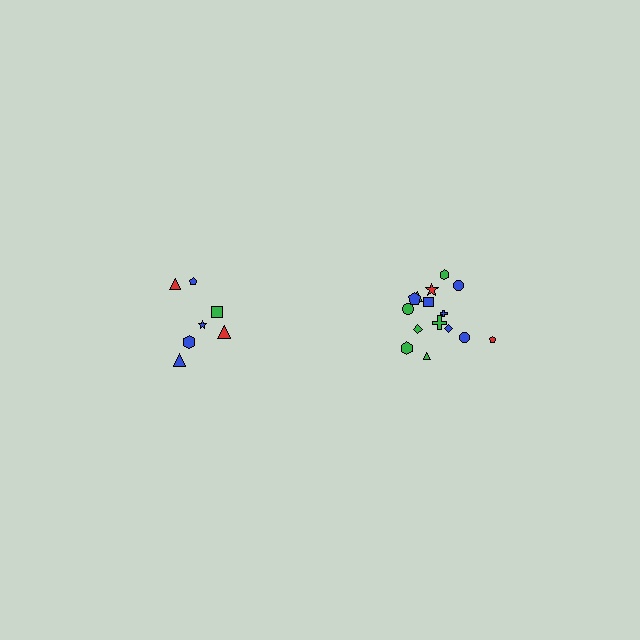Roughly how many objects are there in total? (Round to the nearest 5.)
Roughly 20 objects in total.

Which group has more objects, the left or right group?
The right group.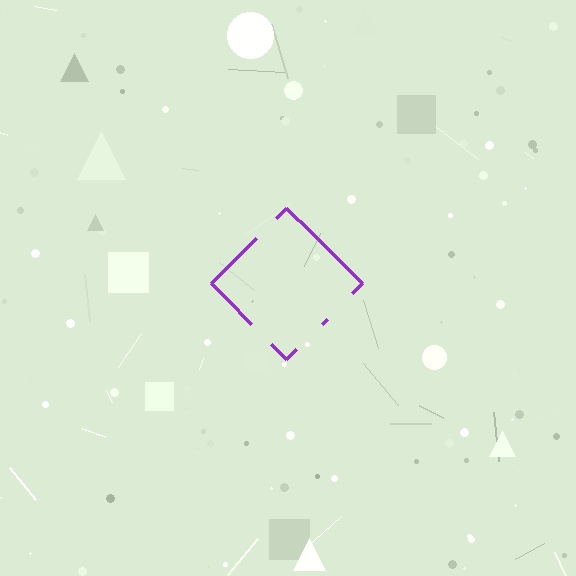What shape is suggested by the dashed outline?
The dashed outline suggests a diamond.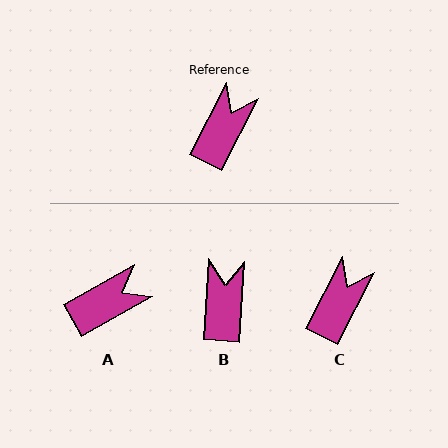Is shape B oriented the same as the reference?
No, it is off by about 23 degrees.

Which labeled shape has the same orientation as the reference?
C.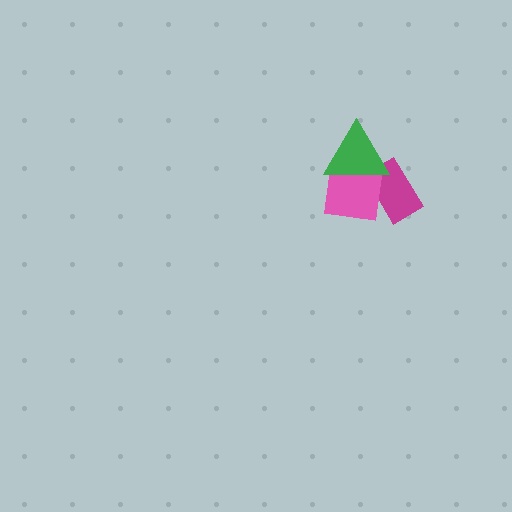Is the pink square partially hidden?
Yes, it is partially covered by another shape.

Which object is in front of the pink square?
The green triangle is in front of the pink square.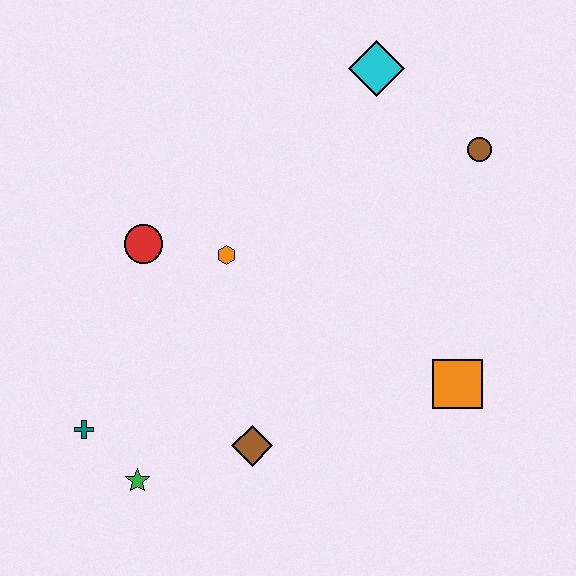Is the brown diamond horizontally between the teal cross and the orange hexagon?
No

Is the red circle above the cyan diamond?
No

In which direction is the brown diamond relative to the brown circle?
The brown diamond is below the brown circle.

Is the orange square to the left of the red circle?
No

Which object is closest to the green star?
The teal cross is closest to the green star.